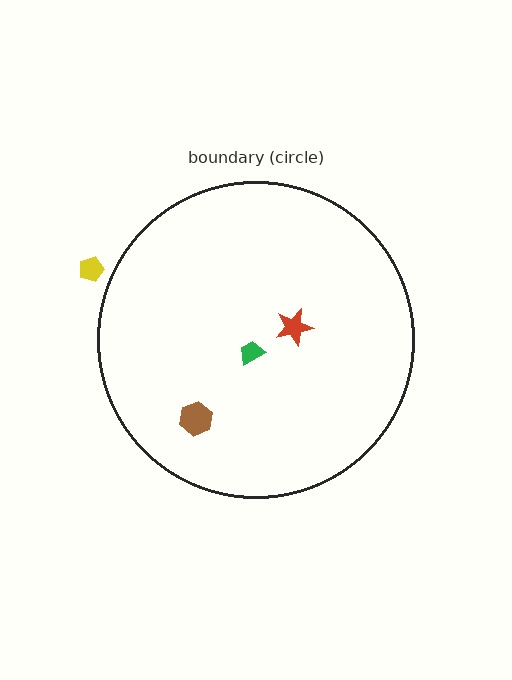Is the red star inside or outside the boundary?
Inside.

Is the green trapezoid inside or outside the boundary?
Inside.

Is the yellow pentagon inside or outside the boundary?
Outside.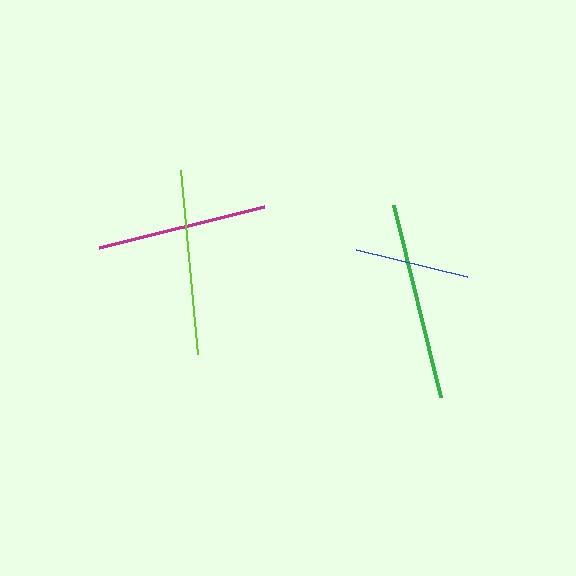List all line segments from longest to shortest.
From longest to shortest: green, lime, magenta, blue.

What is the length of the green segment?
The green segment is approximately 198 pixels long.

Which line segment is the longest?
The green line is the longest at approximately 198 pixels.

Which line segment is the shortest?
The blue line is the shortest at approximately 114 pixels.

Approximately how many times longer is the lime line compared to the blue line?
The lime line is approximately 1.6 times the length of the blue line.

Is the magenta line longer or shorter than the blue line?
The magenta line is longer than the blue line.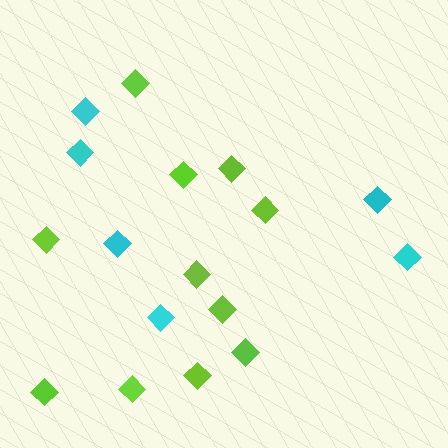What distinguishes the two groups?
There are 2 groups: one group of lime diamonds (11) and one group of cyan diamonds (6).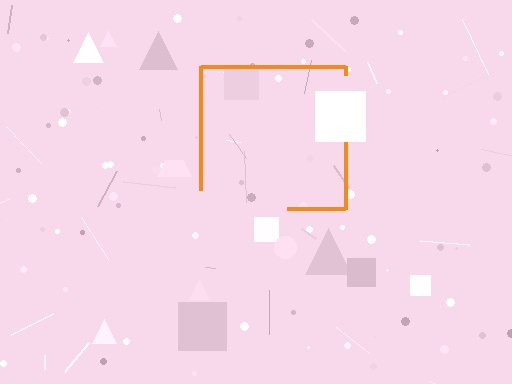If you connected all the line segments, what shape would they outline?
They would outline a square.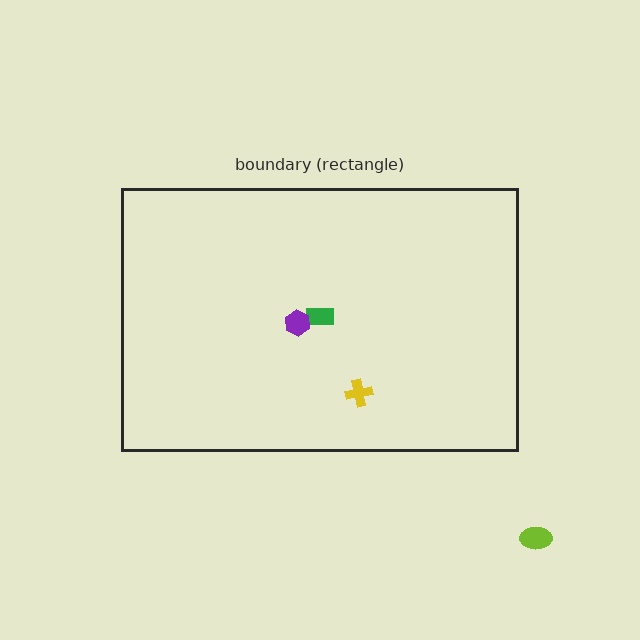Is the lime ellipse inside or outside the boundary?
Outside.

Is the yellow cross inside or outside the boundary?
Inside.